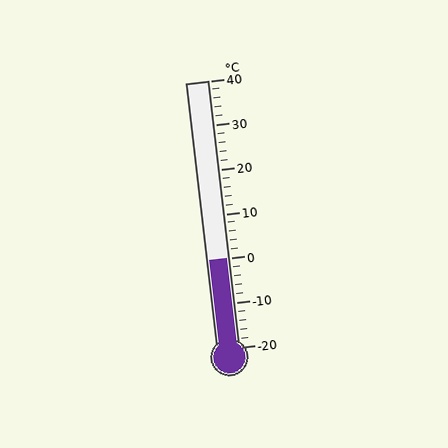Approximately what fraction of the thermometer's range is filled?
The thermometer is filled to approximately 35% of its range.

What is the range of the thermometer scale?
The thermometer scale ranges from -20°C to 40°C.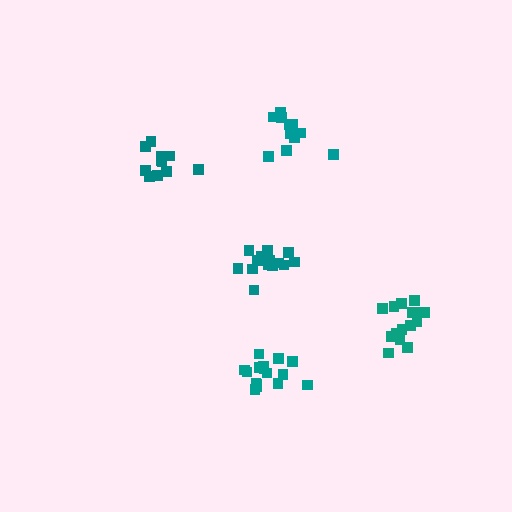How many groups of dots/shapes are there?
There are 5 groups.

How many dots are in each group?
Group 1: 15 dots, Group 2: 15 dots, Group 3: 11 dots, Group 4: 12 dots, Group 5: 16 dots (69 total).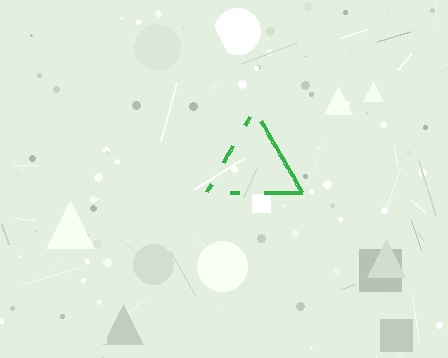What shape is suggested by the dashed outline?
The dashed outline suggests a triangle.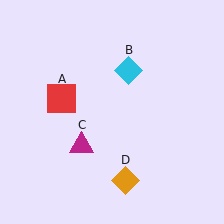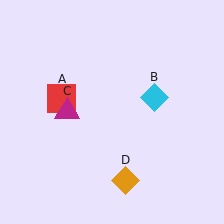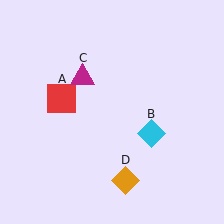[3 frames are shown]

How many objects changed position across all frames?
2 objects changed position: cyan diamond (object B), magenta triangle (object C).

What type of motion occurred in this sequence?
The cyan diamond (object B), magenta triangle (object C) rotated clockwise around the center of the scene.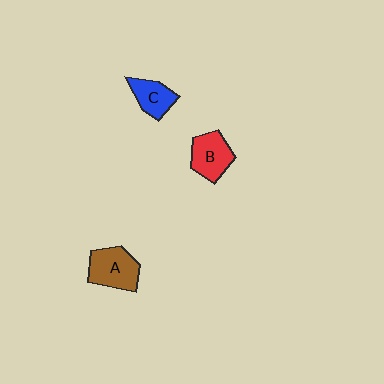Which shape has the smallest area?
Shape C (blue).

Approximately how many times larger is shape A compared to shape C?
Approximately 1.5 times.